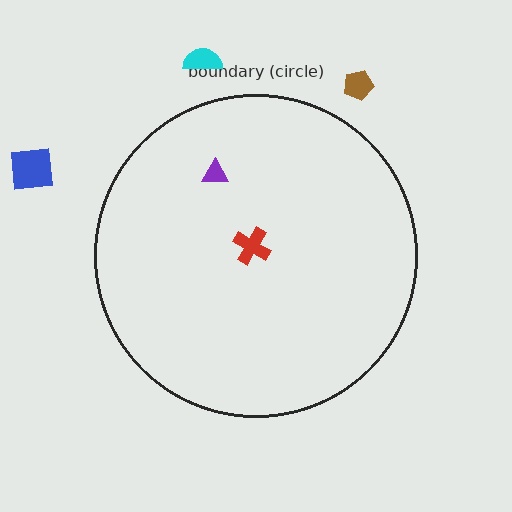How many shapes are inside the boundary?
2 inside, 3 outside.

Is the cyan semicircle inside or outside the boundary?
Outside.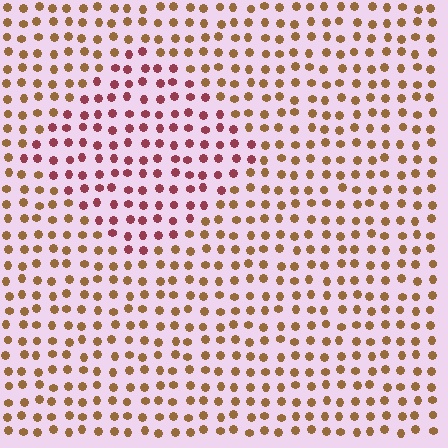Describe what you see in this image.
The image is filled with small brown elements in a uniform arrangement. A diamond-shaped region is visible where the elements are tinted to a slightly different hue, forming a subtle color boundary.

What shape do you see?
I see a diamond.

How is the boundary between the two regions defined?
The boundary is defined purely by a slight shift in hue (about 45 degrees). Spacing, size, and orientation are identical on both sides.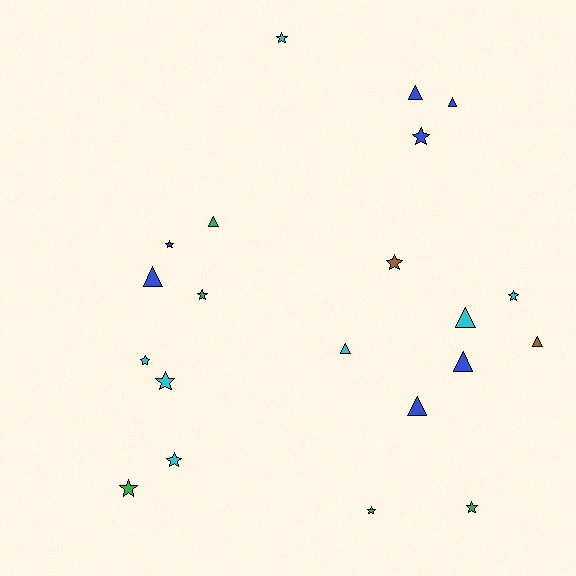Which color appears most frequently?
Blue, with 7 objects.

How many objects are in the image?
There are 21 objects.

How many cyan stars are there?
There are 5 cyan stars.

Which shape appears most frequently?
Star, with 12 objects.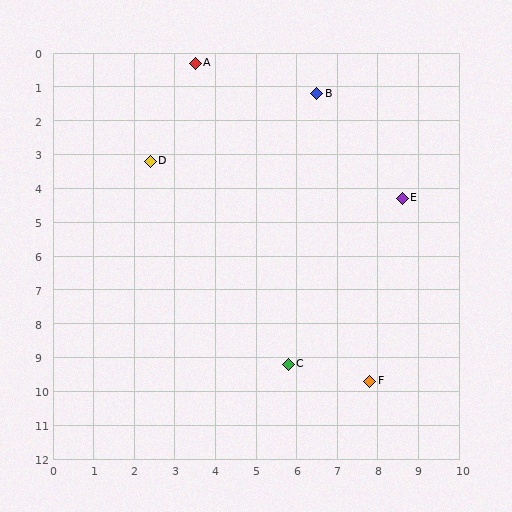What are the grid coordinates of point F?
Point F is at approximately (7.8, 9.7).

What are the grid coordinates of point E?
Point E is at approximately (8.6, 4.3).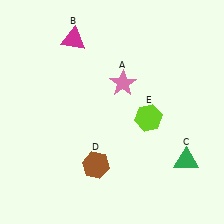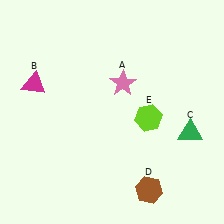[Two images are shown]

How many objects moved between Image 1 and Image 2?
3 objects moved between the two images.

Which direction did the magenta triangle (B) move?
The magenta triangle (B) moved down.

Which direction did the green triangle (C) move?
The green triangle (C) moved up.